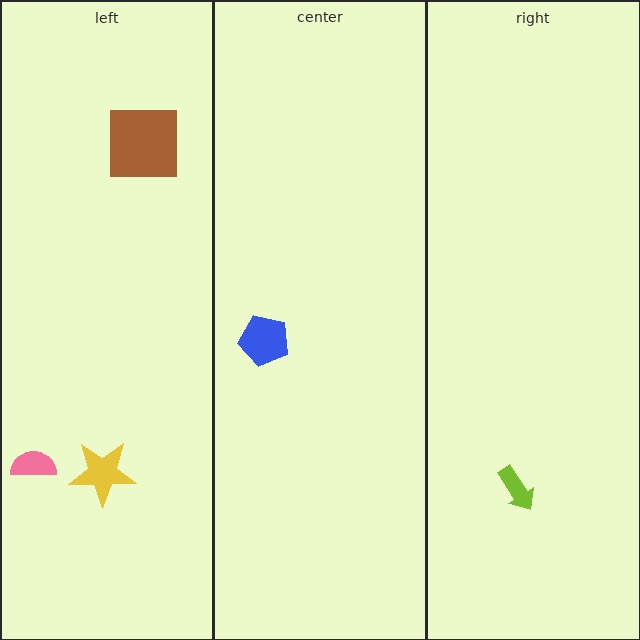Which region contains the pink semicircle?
The left region.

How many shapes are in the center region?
1.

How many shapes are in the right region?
1.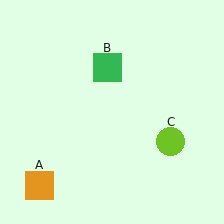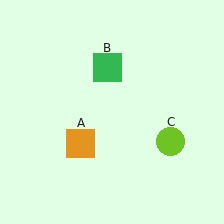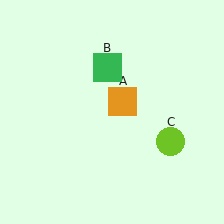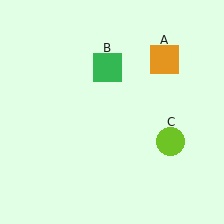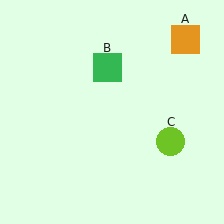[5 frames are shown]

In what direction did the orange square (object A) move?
The orange square (object A) moved up and to the right.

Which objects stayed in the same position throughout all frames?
Green square (object B) and lime circle (object C) remained stationary.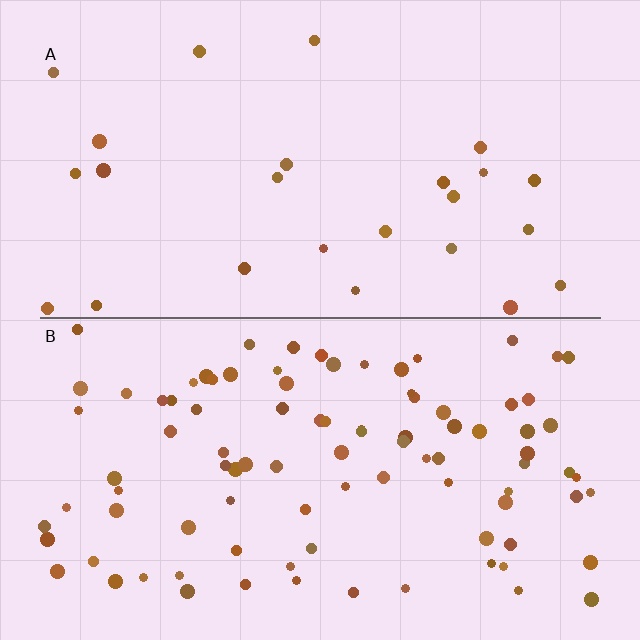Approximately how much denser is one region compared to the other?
Approximately 3.8× — region B over region A.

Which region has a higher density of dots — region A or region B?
B (the bottom).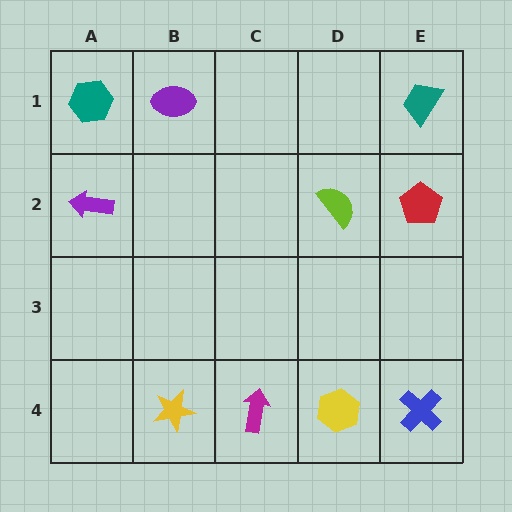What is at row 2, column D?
A lime semicircle.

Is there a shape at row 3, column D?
No, that cell is empty.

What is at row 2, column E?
A red pentagon.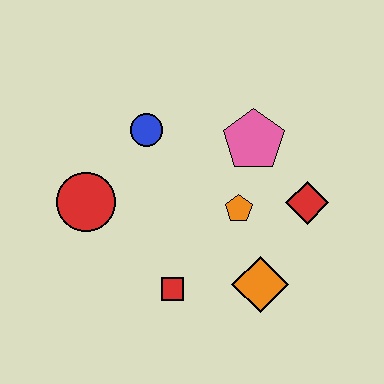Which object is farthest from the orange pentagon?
The red circle is farthest from the orange pentagon.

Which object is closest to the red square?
The orange diamond is closest to the red square.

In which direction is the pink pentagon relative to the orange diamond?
The pink pentagon is above the orange diamond.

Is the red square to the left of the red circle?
No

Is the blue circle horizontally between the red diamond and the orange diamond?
No